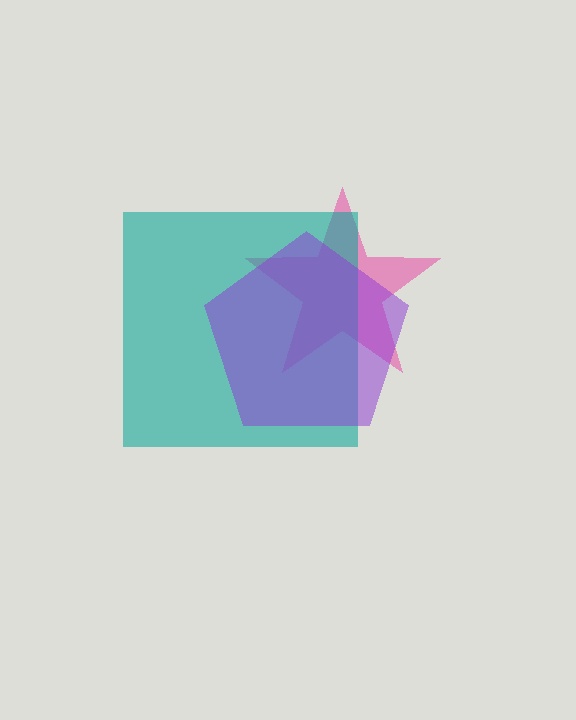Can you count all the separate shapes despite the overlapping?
Yes, there are 3 separate shapes.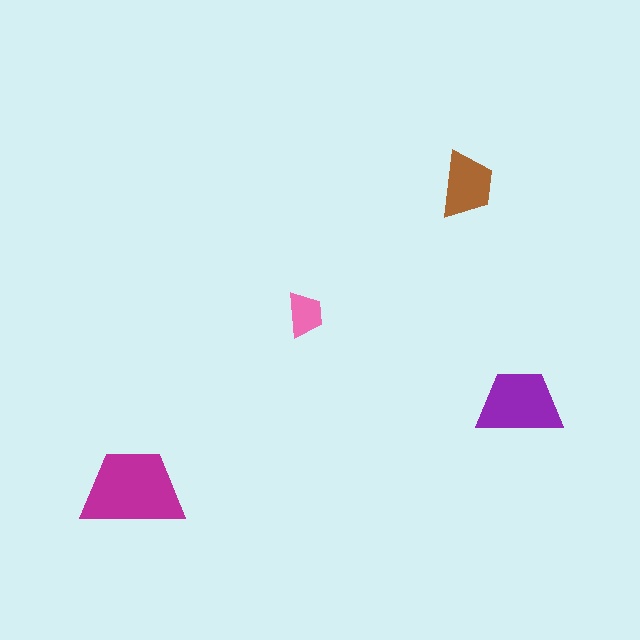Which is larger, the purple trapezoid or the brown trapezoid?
The purple one.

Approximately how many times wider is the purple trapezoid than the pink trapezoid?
About 2 times wider.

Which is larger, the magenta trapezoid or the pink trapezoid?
The magenta one.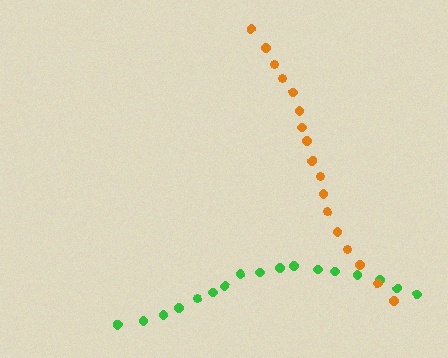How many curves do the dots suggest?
There are 2 distinct paths.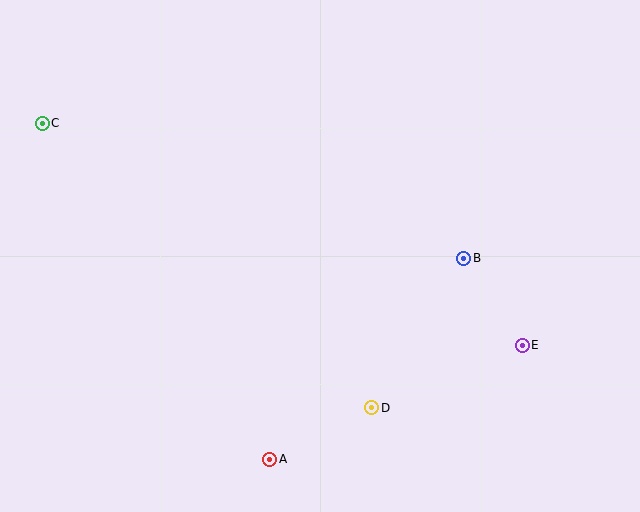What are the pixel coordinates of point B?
Point B is at (464, 258).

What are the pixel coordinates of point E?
Point E is at (522, 345).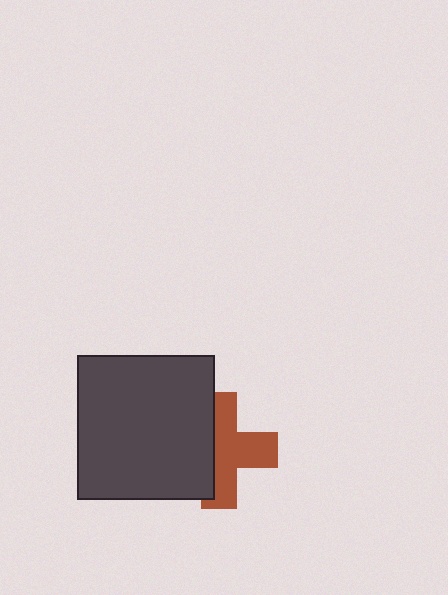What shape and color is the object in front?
The object in front is a dark gray rectangle.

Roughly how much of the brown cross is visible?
About half of it is visible (roughly 58%).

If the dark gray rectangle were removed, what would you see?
You would see the complete brown cross.